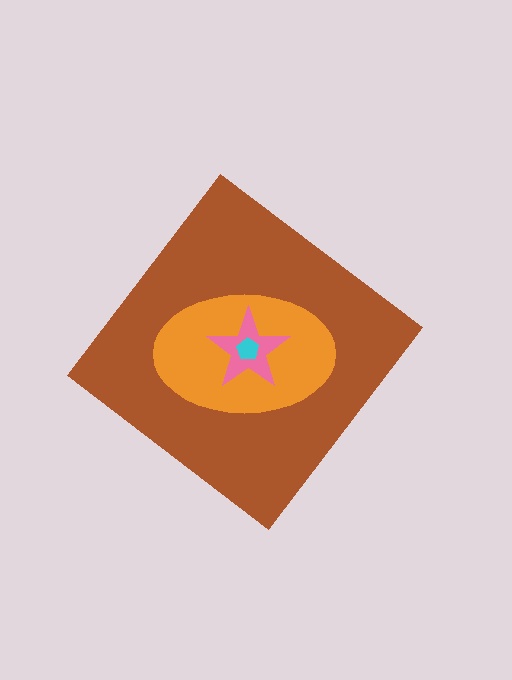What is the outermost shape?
The brown diamond.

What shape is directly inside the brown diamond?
The orange ellipse.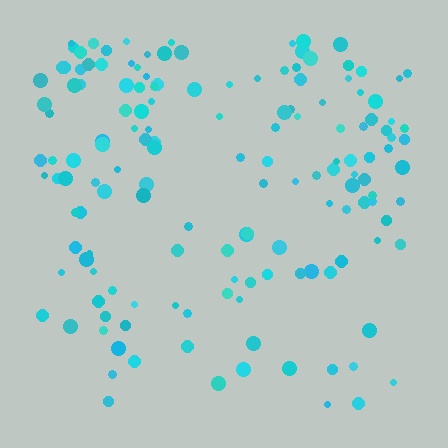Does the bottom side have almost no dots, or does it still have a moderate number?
Still a moderate number, just noticeably fewer than the top.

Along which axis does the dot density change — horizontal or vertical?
Vertical.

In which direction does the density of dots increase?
From bottom to top, with the top side densest.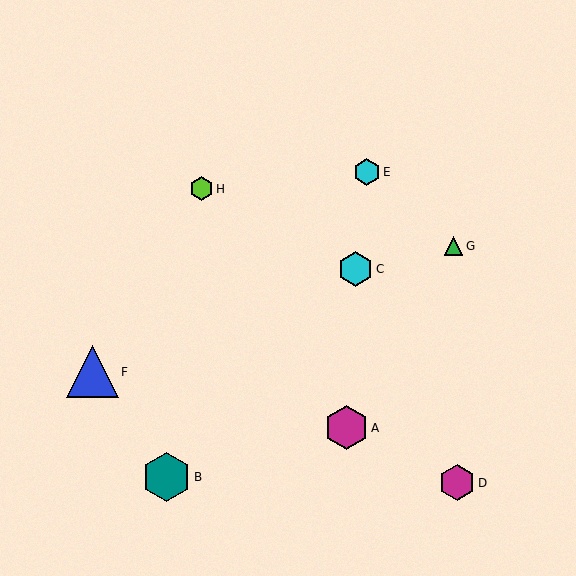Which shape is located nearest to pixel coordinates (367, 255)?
The cyan hexagon (labeled C) at (356, 269) is nearest to that location.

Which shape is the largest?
The blue triangle (labeled F) is the largest.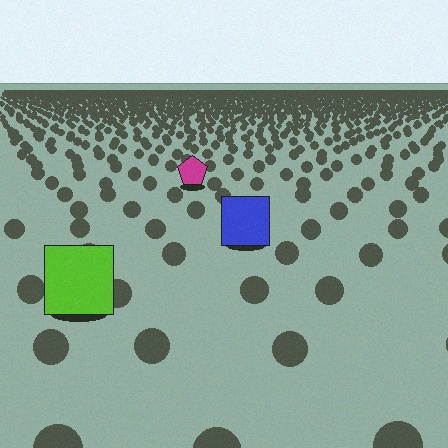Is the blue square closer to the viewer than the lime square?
No. The lime square is closer — you can tell from the texture gradient: the ground texture is coarser near it.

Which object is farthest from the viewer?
The magenta pentagon is farthest from the viewer. It appears smaller and the ground texture around it is denser.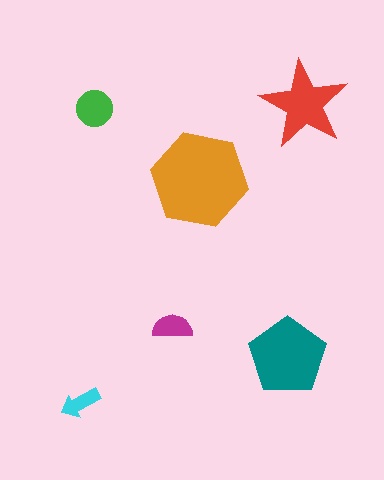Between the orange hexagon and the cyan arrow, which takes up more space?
The orange hexagon.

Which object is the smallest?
The cyan arrow.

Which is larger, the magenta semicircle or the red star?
The red star.